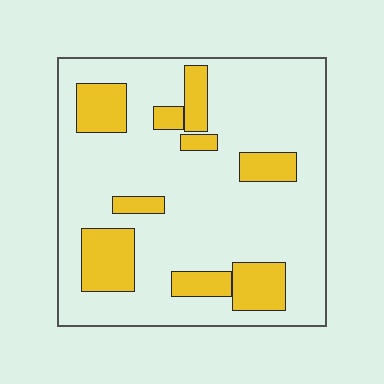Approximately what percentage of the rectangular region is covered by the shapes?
Approximately 20%.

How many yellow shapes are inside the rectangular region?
9.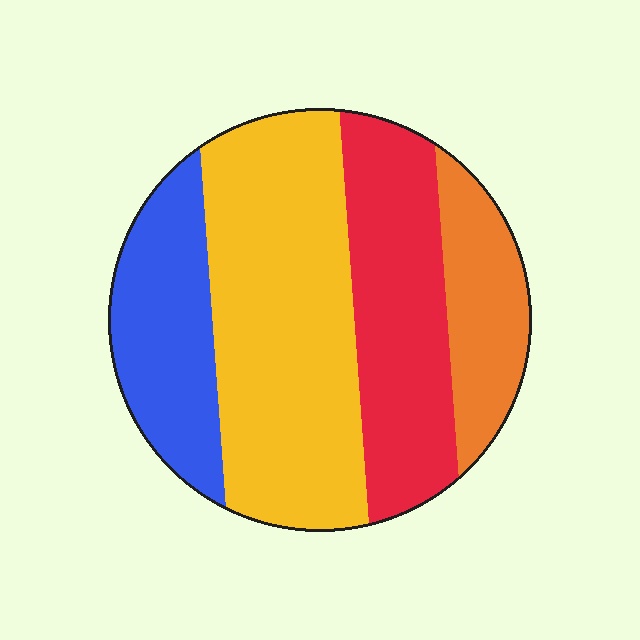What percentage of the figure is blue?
Blue takes up about one fifth (1/5) of the figure.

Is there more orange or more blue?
Blue.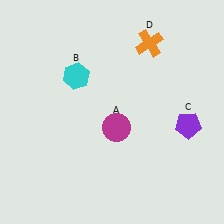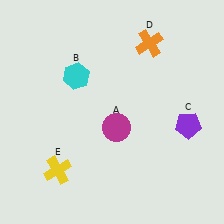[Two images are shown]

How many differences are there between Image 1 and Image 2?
There is 1 difference between the two images.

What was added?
A yellow cross (E) was added in Image 2.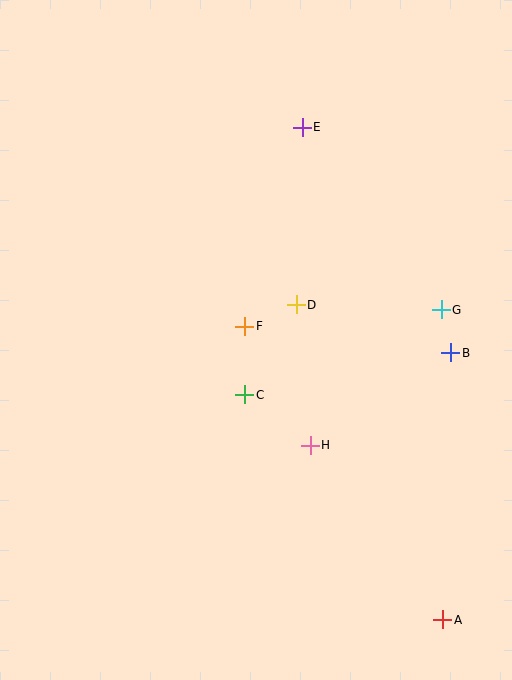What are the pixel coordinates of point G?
Point G is at (441, 310).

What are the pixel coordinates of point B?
Point B is at (451, 353).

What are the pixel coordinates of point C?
Point C is at (245, 395).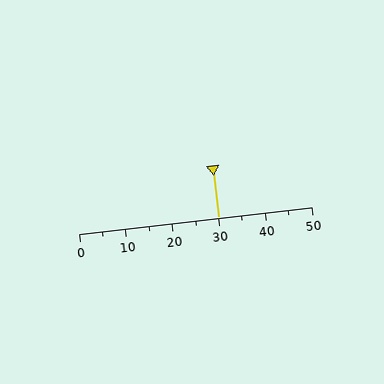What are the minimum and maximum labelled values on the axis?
The axis runs from 0 to 50.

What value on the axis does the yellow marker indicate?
The marker indicates approximately 30.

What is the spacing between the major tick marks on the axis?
The major ticks are spaced 10 apart.